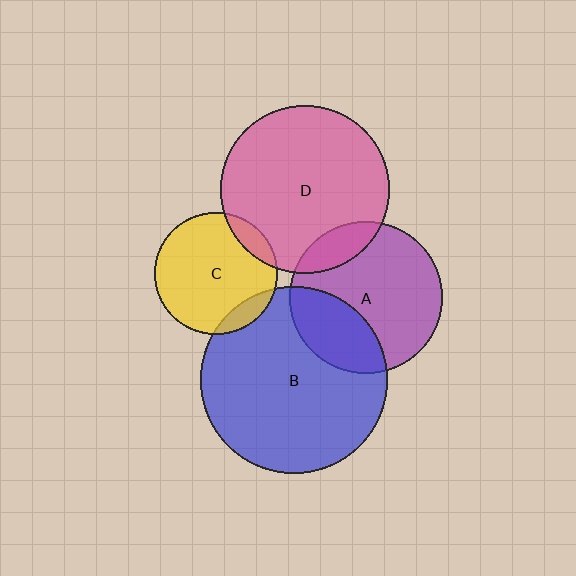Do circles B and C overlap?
Yes.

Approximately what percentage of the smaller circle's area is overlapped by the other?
Approximately 10%.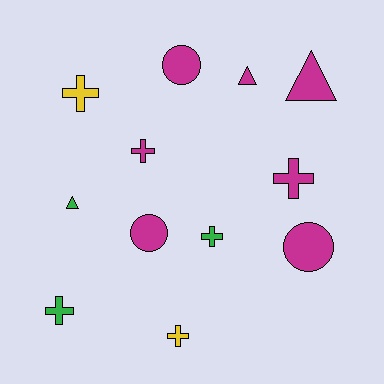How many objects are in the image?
There are 12 objects.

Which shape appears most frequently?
Cross, with 6 objects.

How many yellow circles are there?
There are no yellow circles.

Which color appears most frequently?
Magenta, with 7 objects.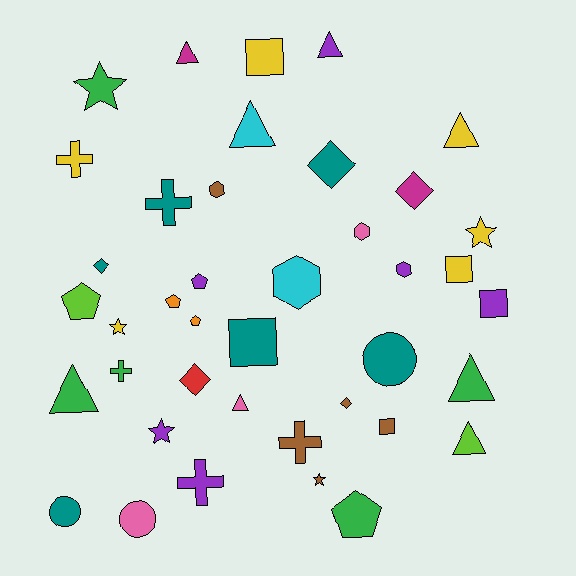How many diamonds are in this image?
There are 5 diamonds.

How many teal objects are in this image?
There are 6 teal objects.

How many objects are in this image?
There are 40 objects.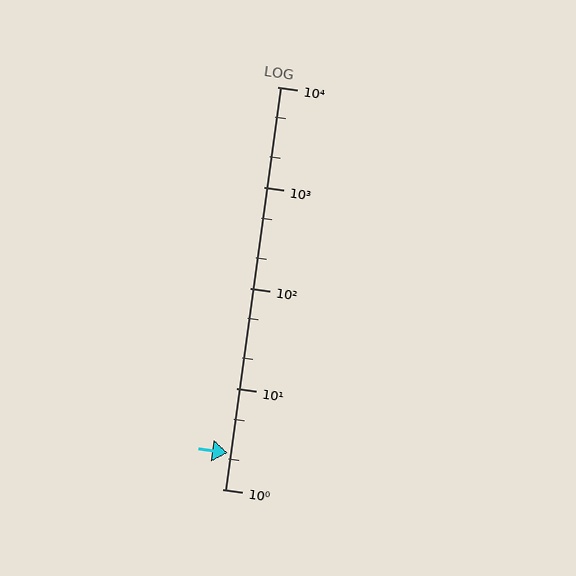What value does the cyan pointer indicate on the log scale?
The pointer indicates approximately 2.3.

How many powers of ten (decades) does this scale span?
The scale spans 4 decades, from 1 to 10000.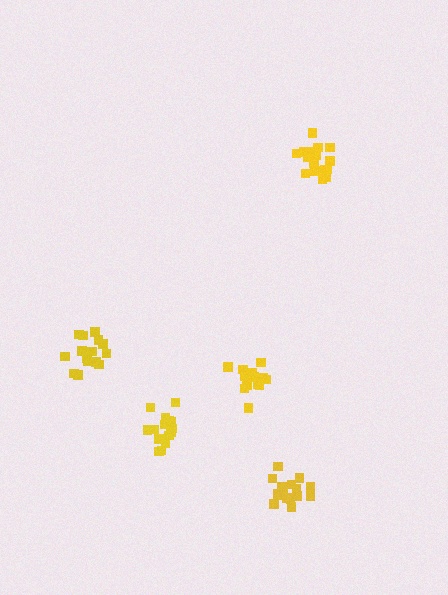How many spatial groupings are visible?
There are 5 spatial groupings.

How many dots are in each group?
Group 1: 16 dots, Group 2: 16 dots, Group 3: 15 dots, Group 4: 19 dots, Group 5: 16 dots (82 total).